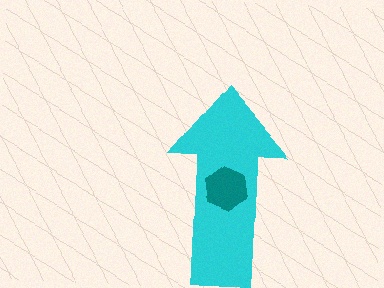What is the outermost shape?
The cyan arrow.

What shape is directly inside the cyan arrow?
The teal hexagon.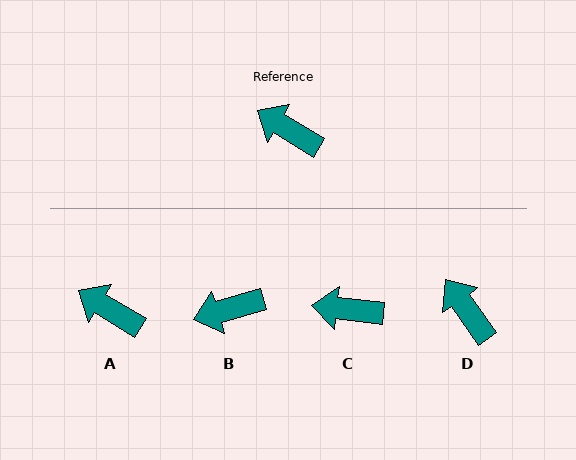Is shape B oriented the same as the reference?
No, it is off by about 48 degrees.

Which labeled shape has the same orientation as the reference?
A.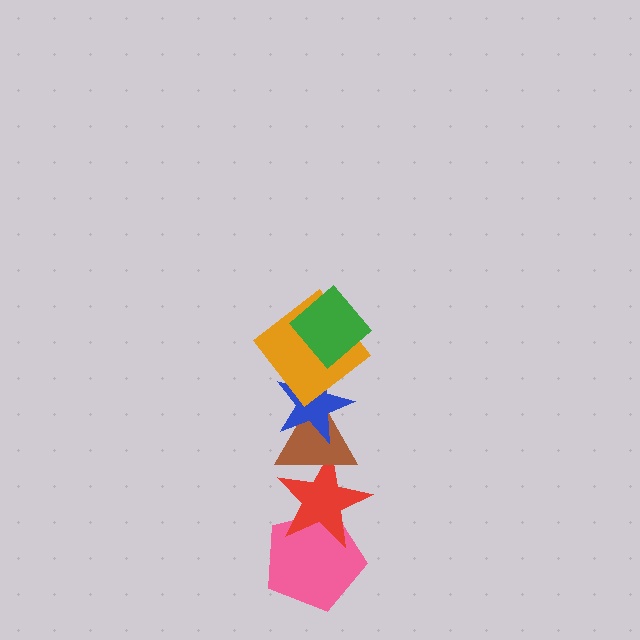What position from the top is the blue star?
The blue star is 3rd from the top.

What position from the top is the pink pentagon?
The pink pentagon is 6th from the top.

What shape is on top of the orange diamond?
The green diamond is on top of the orange diamond.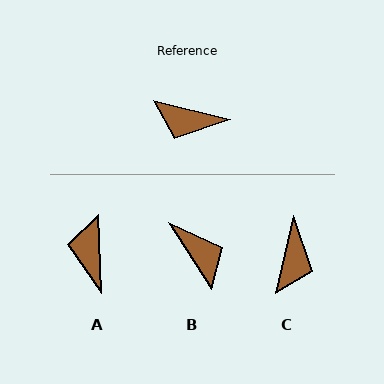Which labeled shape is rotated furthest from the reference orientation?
B, about 136 degrees away.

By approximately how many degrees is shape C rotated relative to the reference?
Approximately 91 degrees counter-clockwise.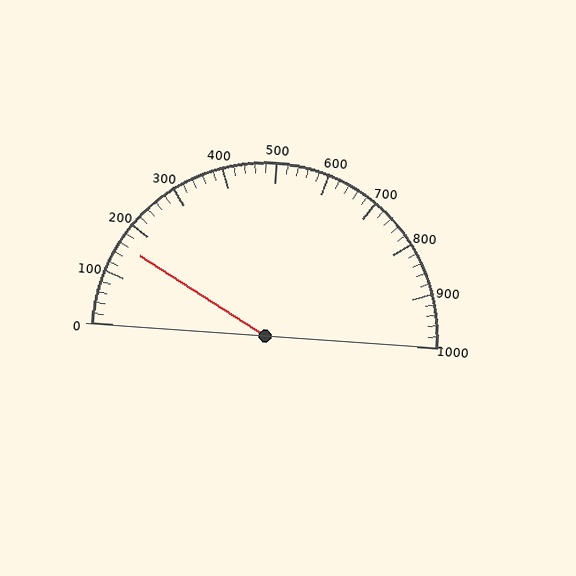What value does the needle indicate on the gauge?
The needle indicates approximately 160.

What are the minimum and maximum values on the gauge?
The gauge ranges from 0 to 1000.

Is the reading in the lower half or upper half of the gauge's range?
The reading is in the lower half of the range (0 to 1000).